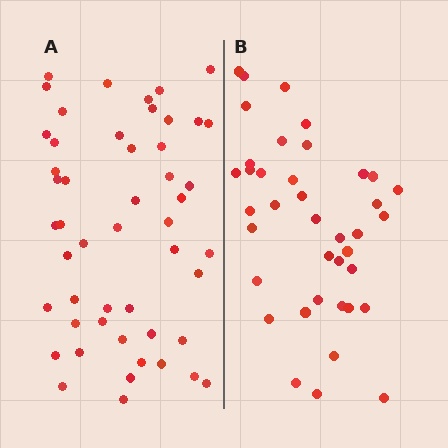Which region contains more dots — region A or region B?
Region A (the left region) has more dots.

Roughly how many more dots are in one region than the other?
Region A has roughly 12 or so more dots than region B.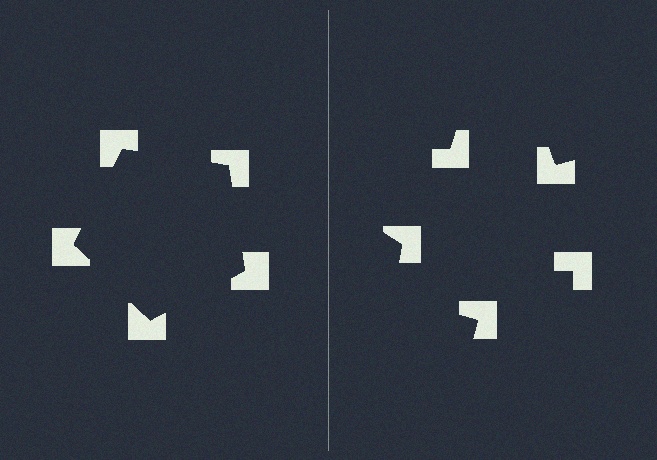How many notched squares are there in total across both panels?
10 — 5 on each side.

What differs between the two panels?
The notched squares are positioned identically on both sides; only the wedge orientations differ. On the left they align to a pentagon; on the right they are misaligned.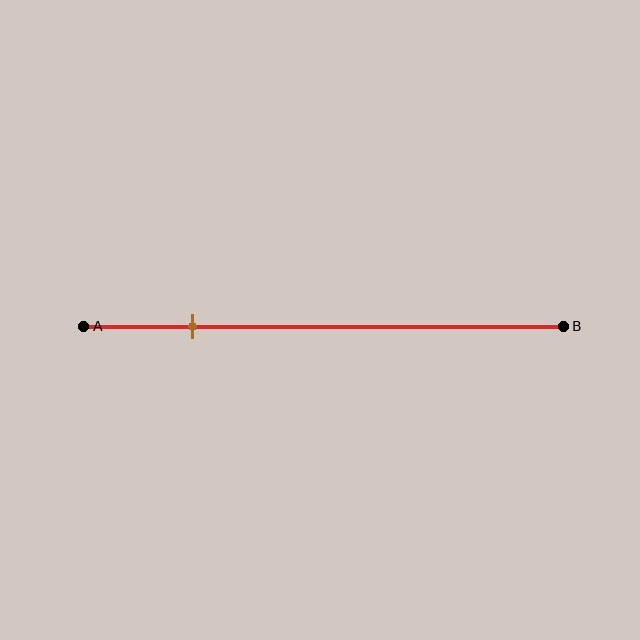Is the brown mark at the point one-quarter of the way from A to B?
Yes, the mark is approximately at the one-quarter point.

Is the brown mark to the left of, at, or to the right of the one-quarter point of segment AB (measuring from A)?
The brown mark is approximately at the one-quarter point of segment AB.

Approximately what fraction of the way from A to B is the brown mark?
The brown mark is approximately 25% of the way from A to B.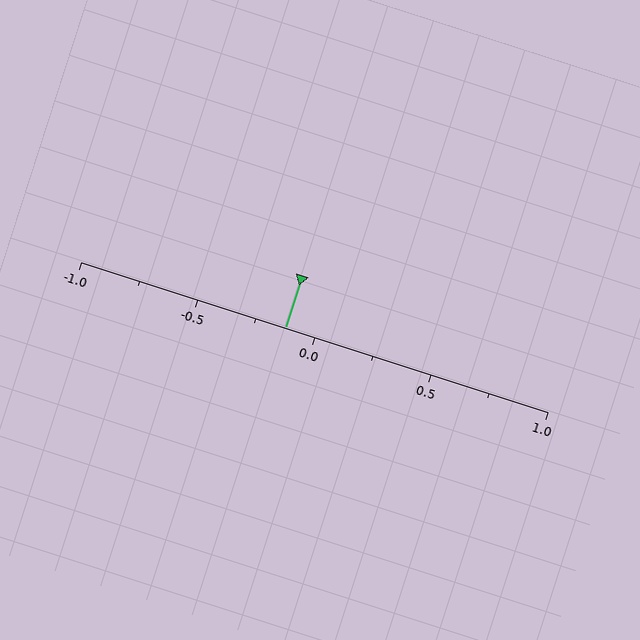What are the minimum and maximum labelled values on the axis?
The axis runs from -1.0 to 1.0.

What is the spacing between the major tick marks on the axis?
The major ticks are spaced 0.5 apart.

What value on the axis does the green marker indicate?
The marker indicates approximately -0.12.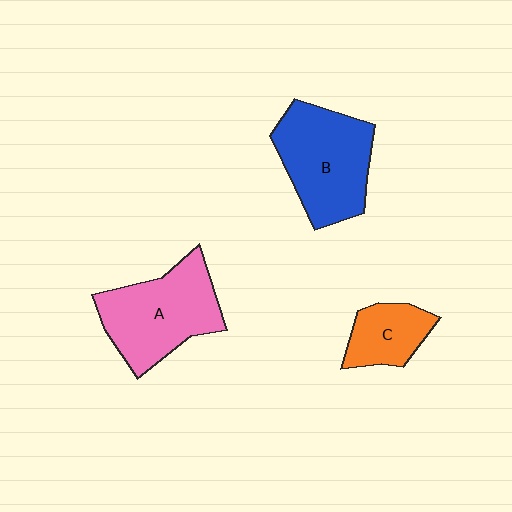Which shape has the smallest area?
Shape C (orange).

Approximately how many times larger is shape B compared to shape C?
Approximately 2.0 times.